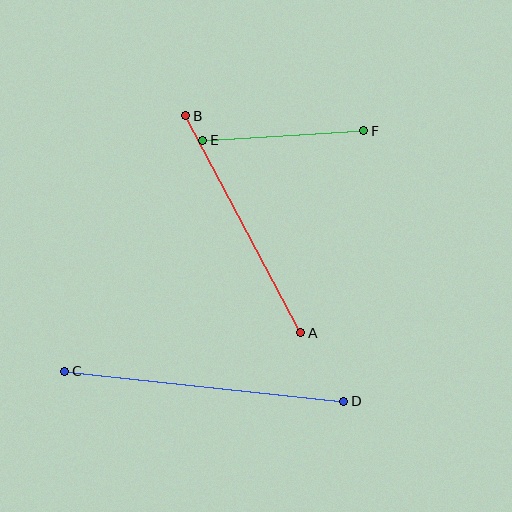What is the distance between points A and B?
The distance is approximately 246 pixels.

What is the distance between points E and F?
The distance is approximately 161 pixels.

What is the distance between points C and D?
The distance is approximately 280 pixels.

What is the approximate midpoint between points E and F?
The midpoint is at approximately (283, 136) pixels.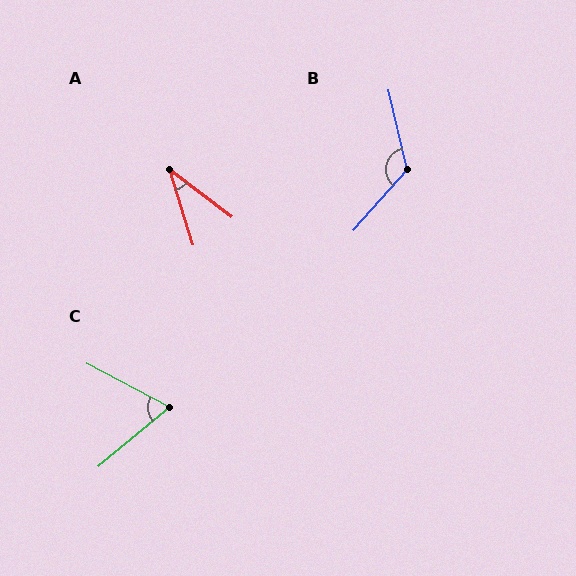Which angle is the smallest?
A, at approximately 35 degrees.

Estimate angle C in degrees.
Approximately 68 degrees.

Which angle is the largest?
B, at approximately 125 degrees.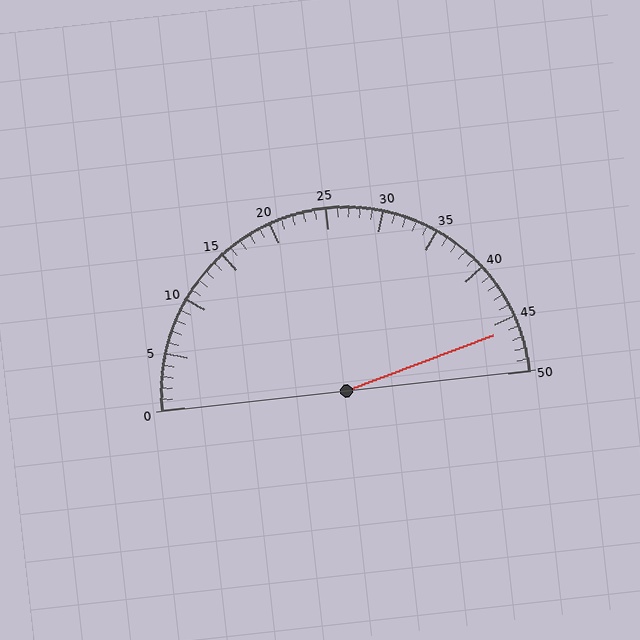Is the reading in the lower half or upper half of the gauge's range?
The reading is in the upper half of the range (0 to 50).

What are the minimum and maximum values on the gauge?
The gauge ranges from 0 to 50.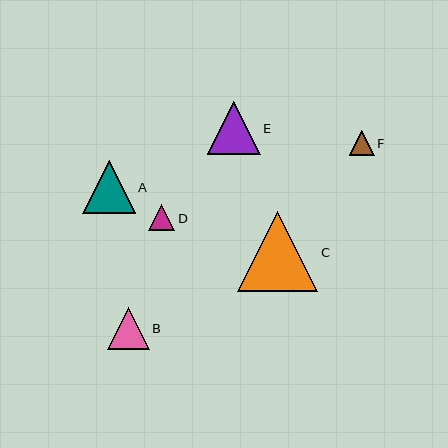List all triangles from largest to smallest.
From largest to smallest: C, A, E, B, D, F.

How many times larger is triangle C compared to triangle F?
Triangle C is approximately 3.2 times the size of triangle F.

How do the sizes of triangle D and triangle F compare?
Triangle D and triangle F are approximately the same size.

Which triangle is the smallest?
Triangle F is the smallest with a size of approximately 25 pixels.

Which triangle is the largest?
Triangle C is the largest with a size of approximately 80 pixels.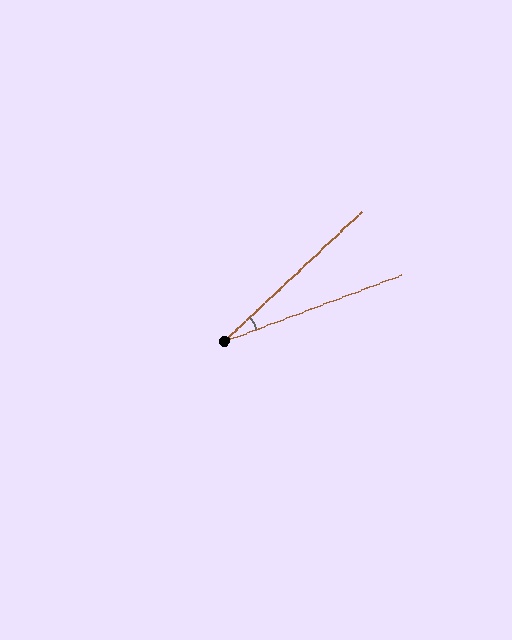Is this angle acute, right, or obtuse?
It is acute.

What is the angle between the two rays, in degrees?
Approximately 23 degrees.